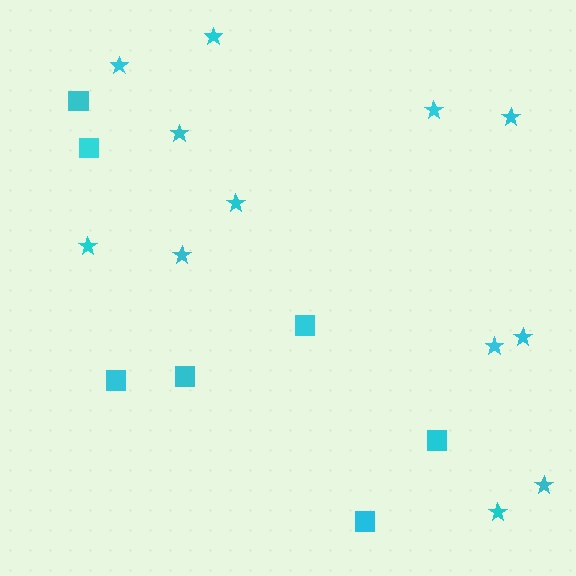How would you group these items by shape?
There are 2 groups: one group of squares (7) and one group of stars (12).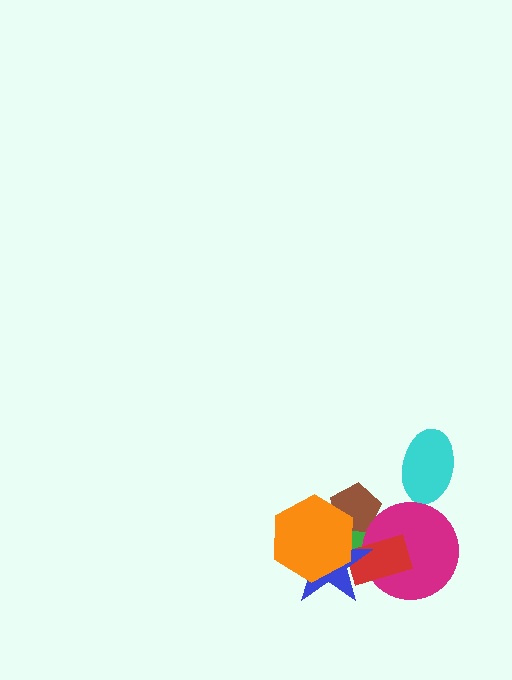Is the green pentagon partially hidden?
Yes, it is partially covered by another shape.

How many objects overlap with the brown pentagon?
3 objects overlap with the brown pentagon.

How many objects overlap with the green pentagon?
5 objects overlap with the green pentagon.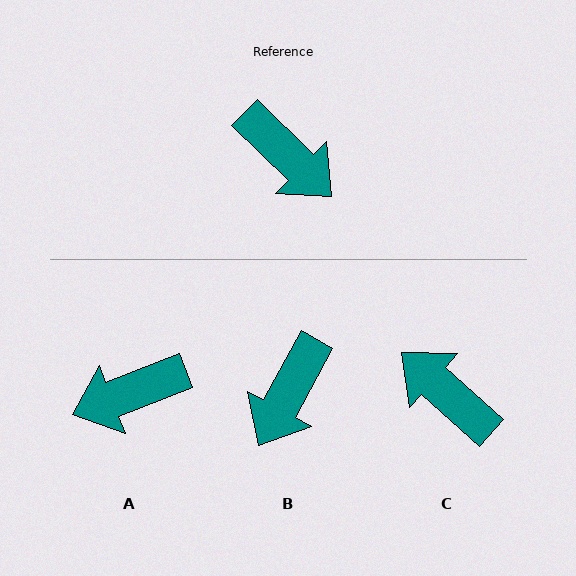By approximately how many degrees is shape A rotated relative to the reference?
Approximately 115 degrees clockwise.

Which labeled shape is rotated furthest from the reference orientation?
C, about 178 degrees away.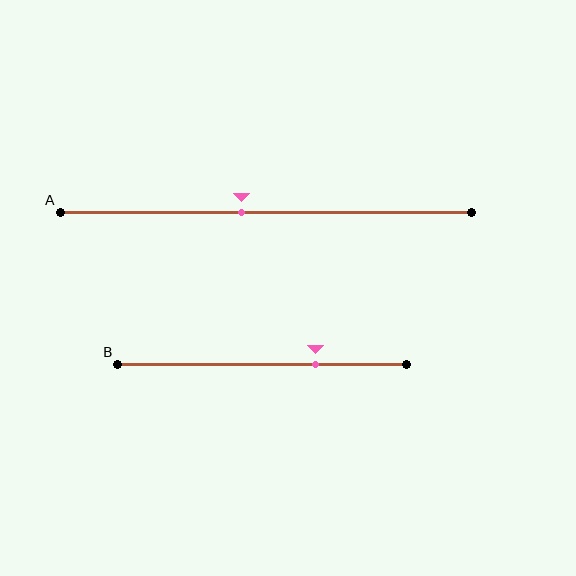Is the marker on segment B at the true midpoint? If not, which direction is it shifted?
No, the marker on segment B is shifted to the right by about 19% of the segment length.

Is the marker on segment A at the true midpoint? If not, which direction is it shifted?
No, the marker on segment A is shifted to the left by about 6% of the segment length.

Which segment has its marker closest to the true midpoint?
Segment A has its marker closest to the true midpoint.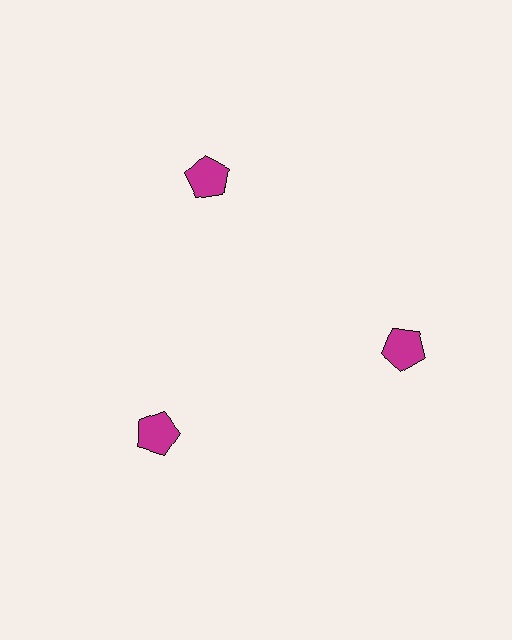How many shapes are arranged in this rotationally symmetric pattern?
There are 3 shapes, arranged in 3 groups of 1.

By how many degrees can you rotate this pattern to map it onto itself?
The pattern maps onto itself every 120 degrees of rotation.